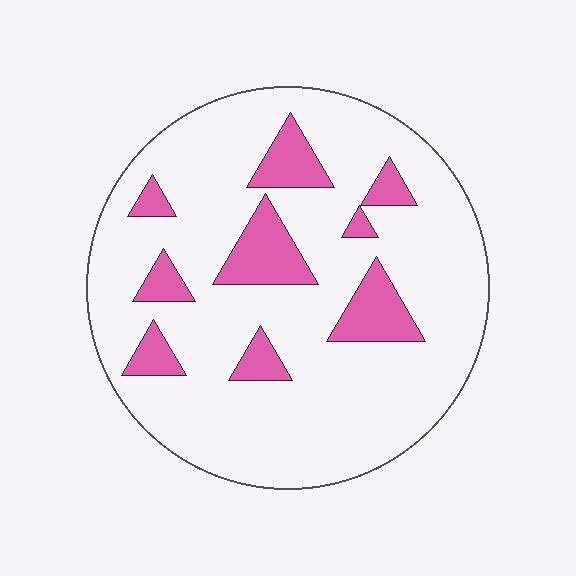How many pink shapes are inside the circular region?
9.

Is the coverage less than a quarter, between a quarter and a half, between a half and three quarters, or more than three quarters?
Less than a quarter.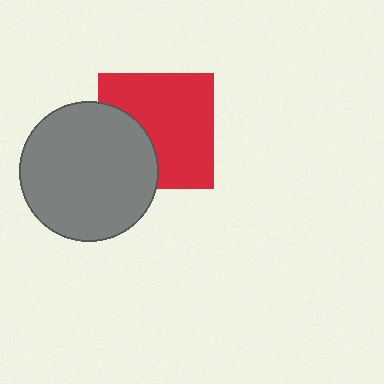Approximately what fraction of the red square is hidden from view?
Roughly 32% of the red square is hidden behind the gray circle.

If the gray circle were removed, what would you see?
You would see the complete red square.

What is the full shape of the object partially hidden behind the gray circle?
The partially hidden object is a red square.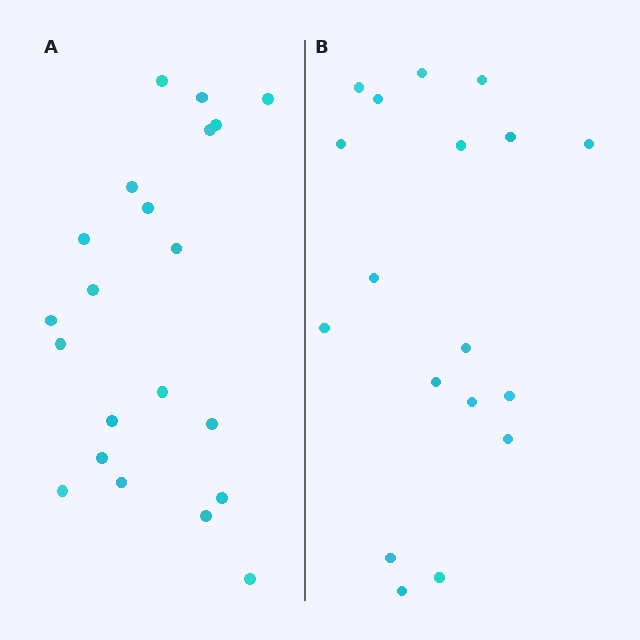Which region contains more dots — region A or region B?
Region A (the left region) has more dots.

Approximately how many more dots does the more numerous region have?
Region A has just a few more — roughly 2 or 3 more dots than region B.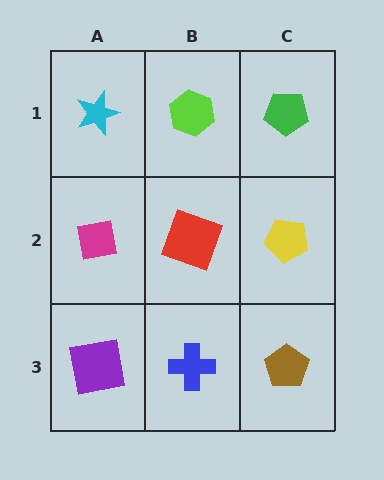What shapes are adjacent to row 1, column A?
A magenta square (row 2, column A), a lime hexagon (row 1, column B).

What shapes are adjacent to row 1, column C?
A yellow pentagon (row 2, column C), a lime hexagon (row 1, column B).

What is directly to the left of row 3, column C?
A blue cross.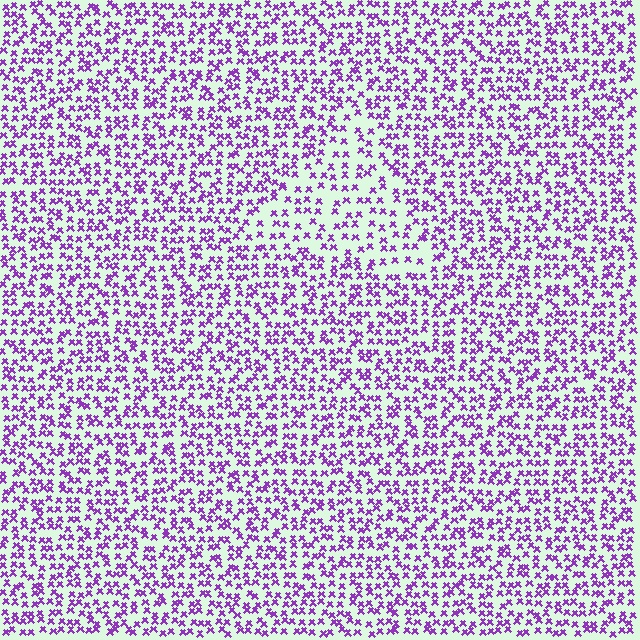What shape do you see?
I see a triangle.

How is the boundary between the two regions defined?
The boundary is defined by a change in element density (approximately 1.7x ratio). All elements are the same color, size, and shape.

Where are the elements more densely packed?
The elements are more densely packed outside the triangle boundary.